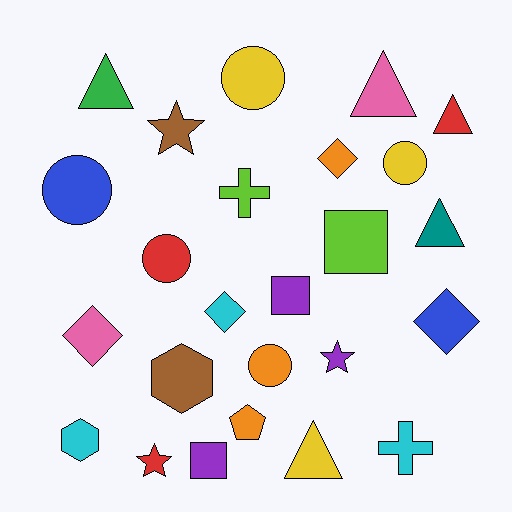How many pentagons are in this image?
There is 1 pentagon.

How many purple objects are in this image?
There are 3 purple objects.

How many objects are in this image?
There are 25 objects.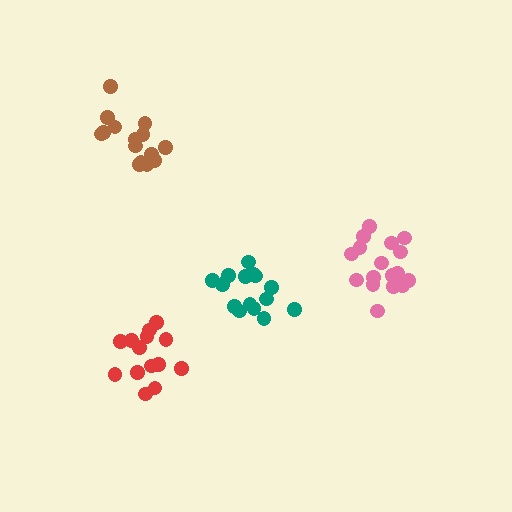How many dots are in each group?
Group 1: 15 dots, Group 2: 15 dots, Group 3: 14 dots, Group 4: 18 dots (62 total).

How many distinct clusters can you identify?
There are 4 distinct clusters.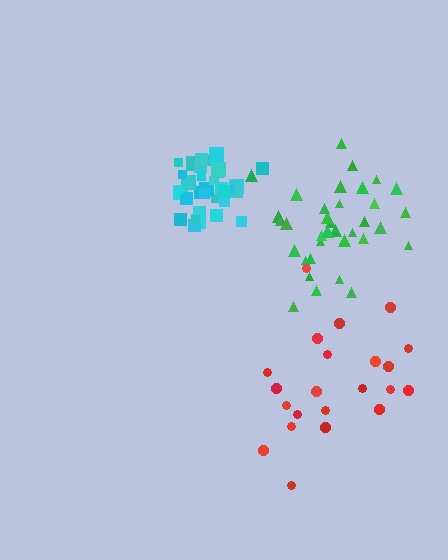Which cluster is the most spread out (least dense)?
Red.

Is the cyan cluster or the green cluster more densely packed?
Cyan.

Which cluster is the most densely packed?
Cyan.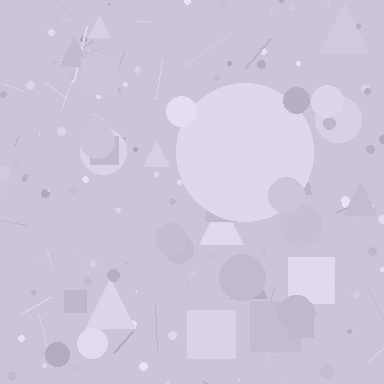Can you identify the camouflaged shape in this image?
The camouflaged shape is a circle.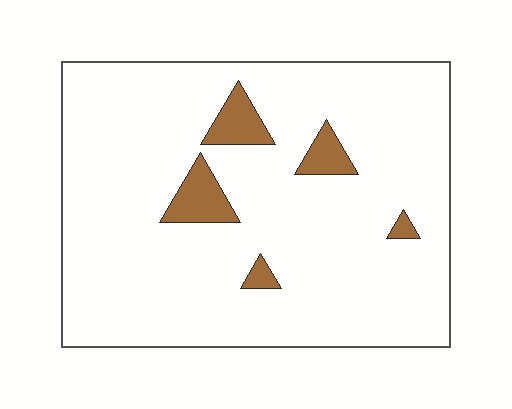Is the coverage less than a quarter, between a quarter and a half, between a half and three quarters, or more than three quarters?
Less than a quarter.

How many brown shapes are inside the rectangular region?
5.